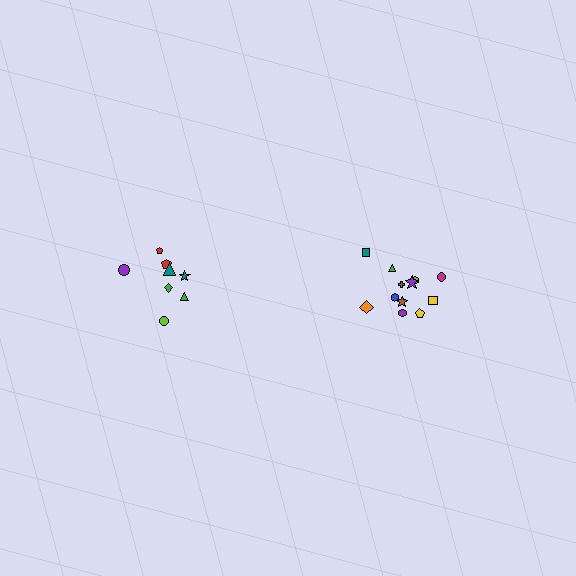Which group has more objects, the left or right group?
The right group.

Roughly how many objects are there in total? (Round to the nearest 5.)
Roughly 20 objects in total.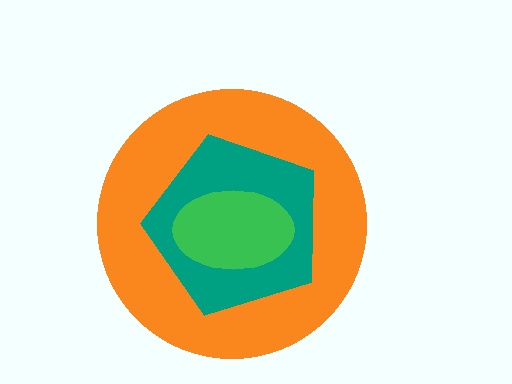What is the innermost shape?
The green ellipse.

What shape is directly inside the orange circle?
The teal pentagon.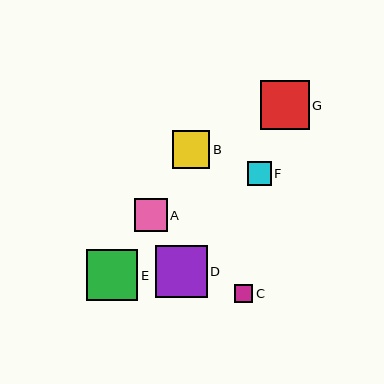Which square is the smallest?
Square C is the smallest with a size of approximately 19 pixels.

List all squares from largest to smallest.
From largest to smallest: D, E, G, B, A, F, C.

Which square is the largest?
Square D is the largest with a size of approximately 52 pixels.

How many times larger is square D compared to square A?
Square D is approximately 1.6 times the size of square A.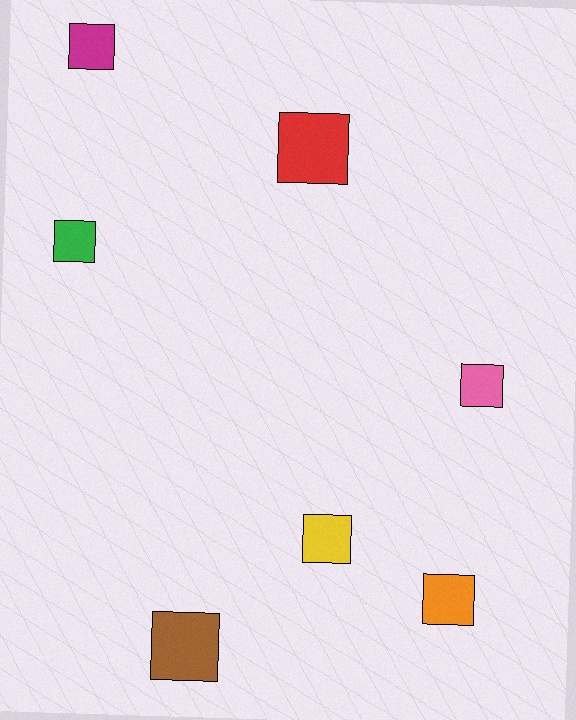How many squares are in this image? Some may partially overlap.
There are 7 squares.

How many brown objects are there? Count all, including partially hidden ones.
There is 1 brown object.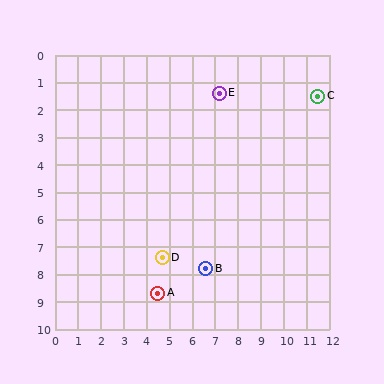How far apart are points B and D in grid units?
Points B and D are about 1.9 grid units apart.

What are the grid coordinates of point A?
Point A is at approximately (4.5, 8.7).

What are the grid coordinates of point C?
Point C is at approximately (11.5, 1.5).